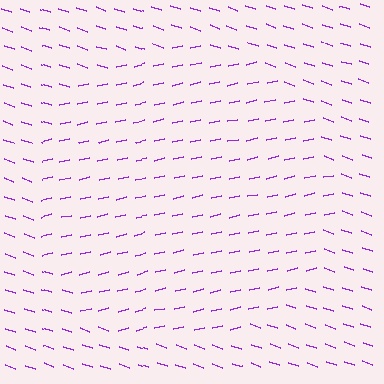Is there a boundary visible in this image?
Yes, there is a texture boundary formed by a change in line orientation.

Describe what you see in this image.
The image is filled with small purple line segments. A circle region in the image has lines oriented differently from the surrounding lines, creating a visible texture boundary.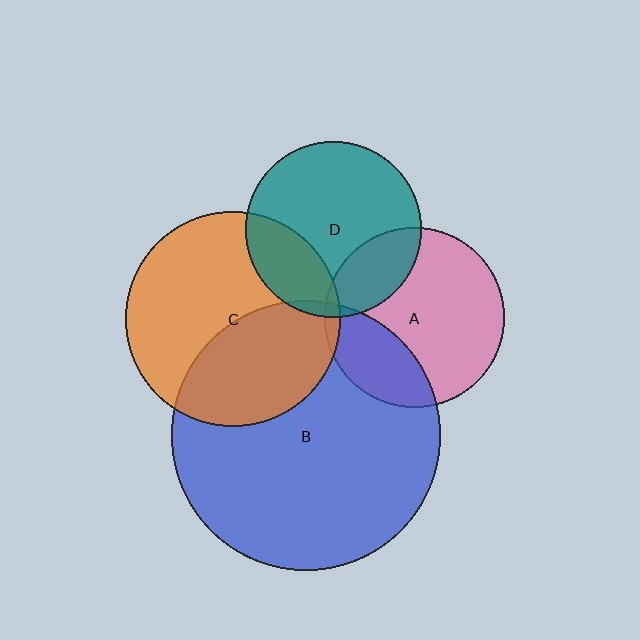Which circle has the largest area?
Circle B (blue).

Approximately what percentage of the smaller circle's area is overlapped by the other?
Approximately 5%.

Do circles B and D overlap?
Yes.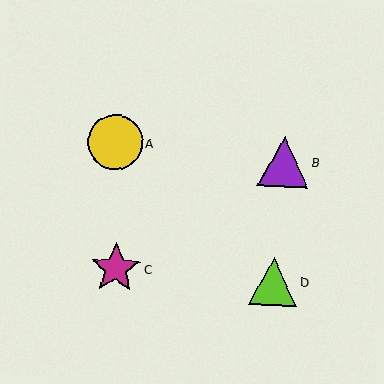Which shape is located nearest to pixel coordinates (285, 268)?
The lime triangle (labeled D) at (273, 281) is nearest to that location.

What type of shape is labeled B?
Shape B is a purple triangle.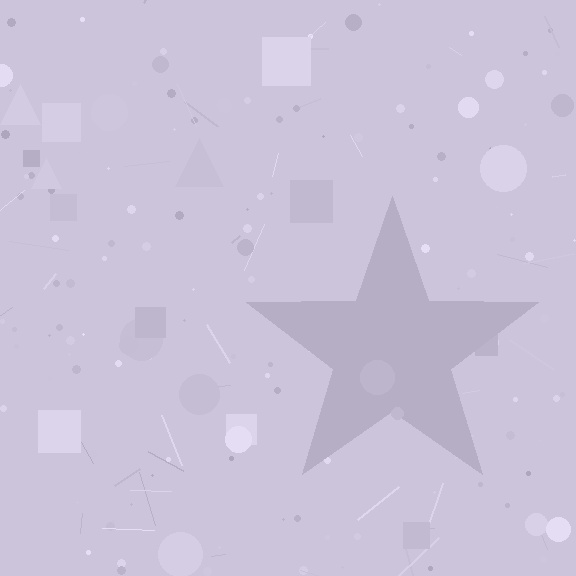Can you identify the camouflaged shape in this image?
The camouflaged shape is a star.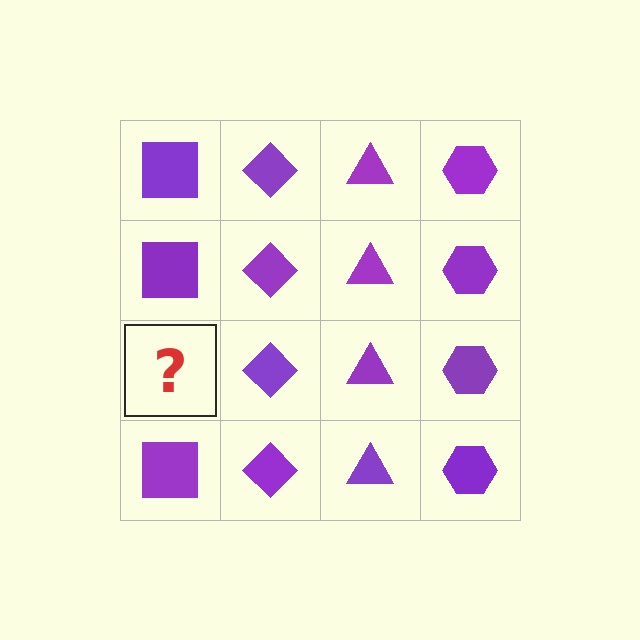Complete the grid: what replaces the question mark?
The question mark should be replaced with a purple square.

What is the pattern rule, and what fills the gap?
The rule is that each column has a consistent shape. The gap should be filled with a purple square.